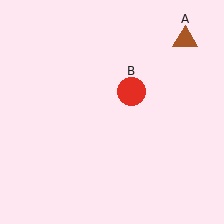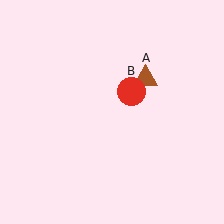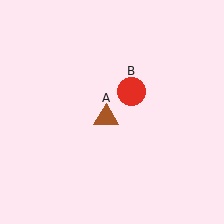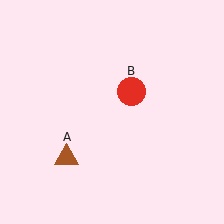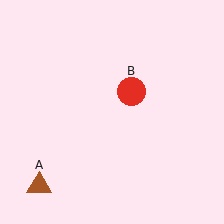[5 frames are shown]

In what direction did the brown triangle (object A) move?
The brown triangle (object A) moved down and to the left.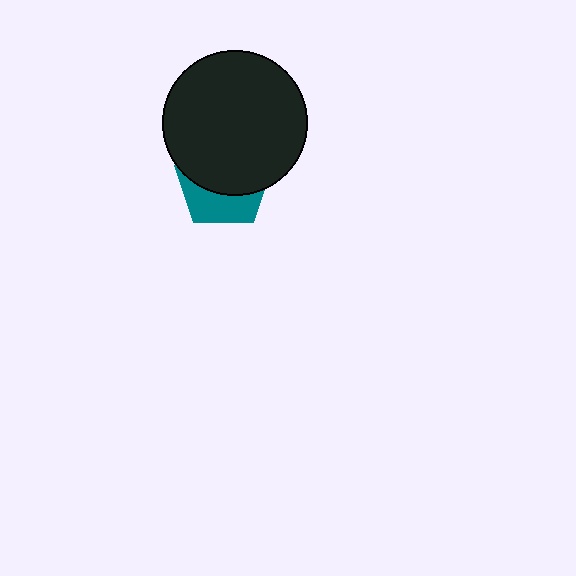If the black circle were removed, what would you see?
You would see the complete teal pentagon.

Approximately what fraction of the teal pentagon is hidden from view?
Roughly 62% of the teal pentagon is hidden behind the black circle.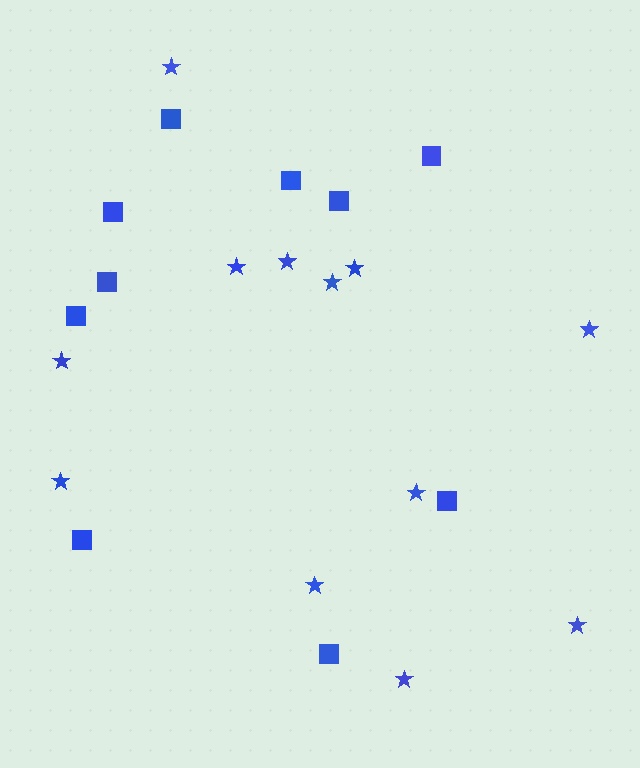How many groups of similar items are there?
There are 2 groups: one group of stars (12) and one group of squares (10).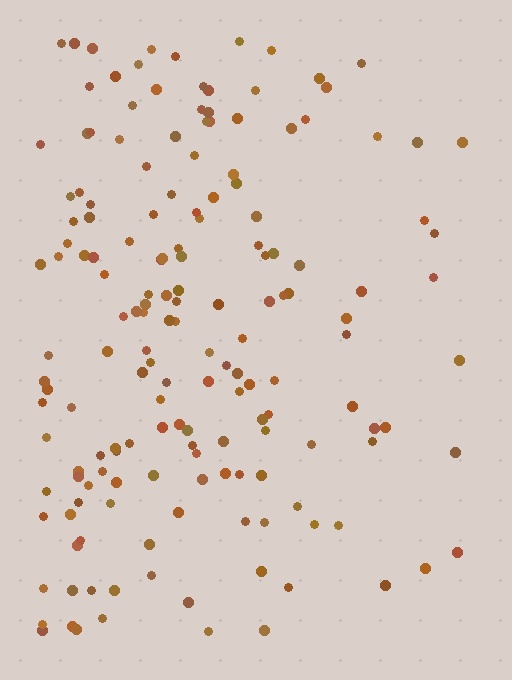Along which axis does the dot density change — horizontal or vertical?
Horizontal.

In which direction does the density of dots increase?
From right to left, with the left side densest.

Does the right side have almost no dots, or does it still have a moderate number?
Still a moderate number, just noticeably fewer than the left.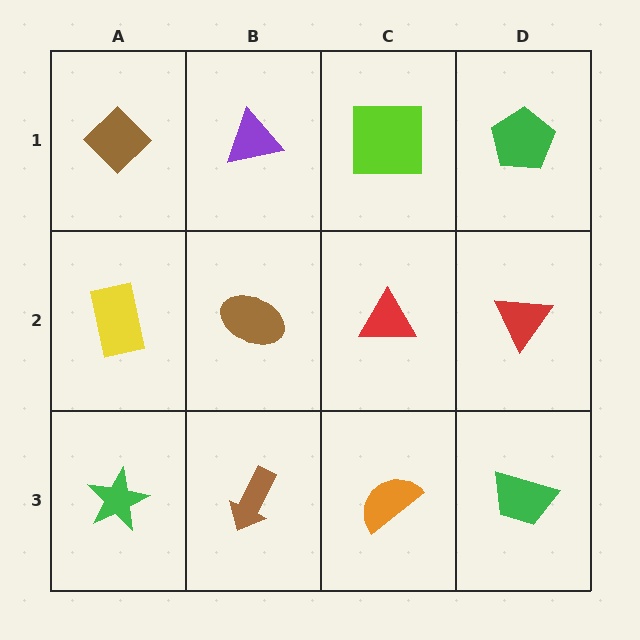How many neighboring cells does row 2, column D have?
3.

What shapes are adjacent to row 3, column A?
A yellow rectangle (row 2, column A), a brown arrow (row 3, column B).